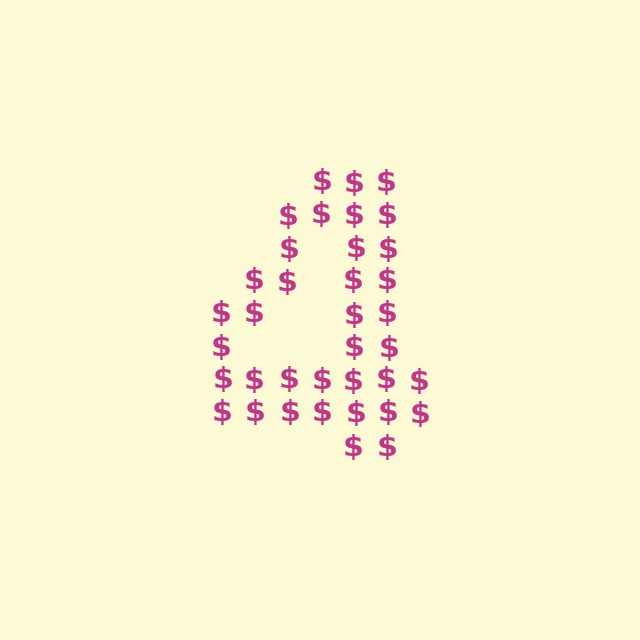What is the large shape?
The large shape is the digit 4.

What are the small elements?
The small elements are dollar signs.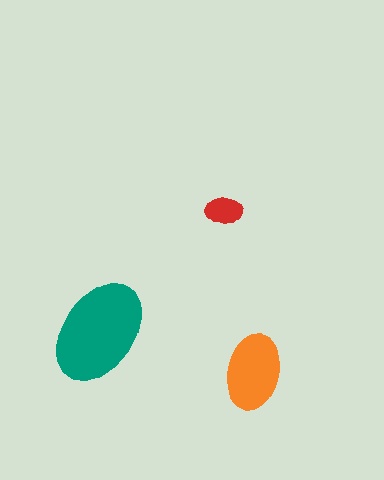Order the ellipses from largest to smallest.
the teal one, the orange one, the red one.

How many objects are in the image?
There are 3 objects in the image.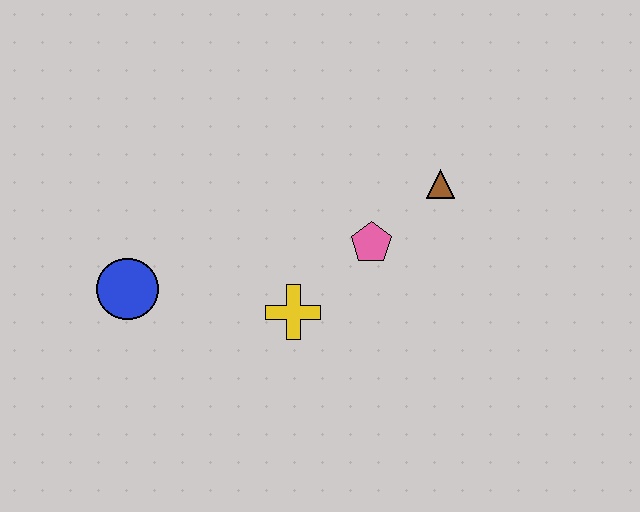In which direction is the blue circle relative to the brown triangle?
The blue circle is to the left of the brown triangle.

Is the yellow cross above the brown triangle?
No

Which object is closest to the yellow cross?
The pink pentagon is closest to the yellow cross.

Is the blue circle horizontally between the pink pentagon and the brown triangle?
No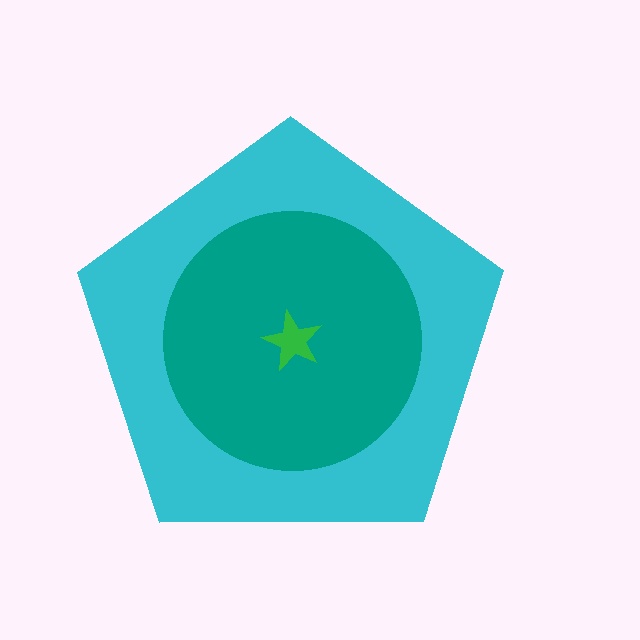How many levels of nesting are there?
3.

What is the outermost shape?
The cyan pentagon.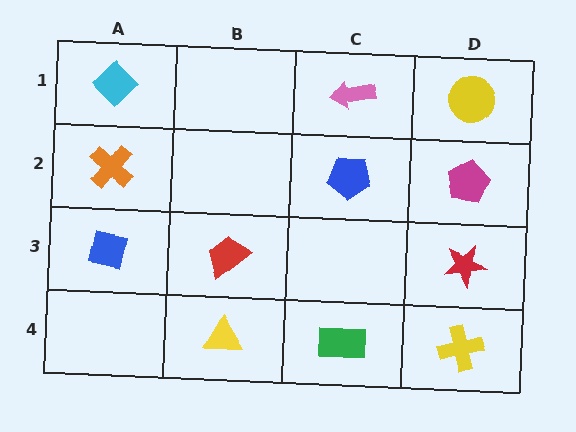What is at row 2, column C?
A blue pentagon.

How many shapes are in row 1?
3 shapes.